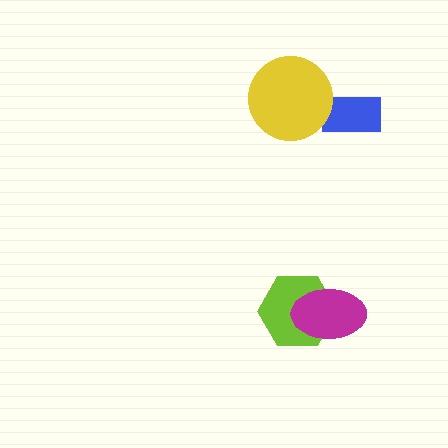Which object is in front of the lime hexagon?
The magenta ellipse is in front of the lime hexagon.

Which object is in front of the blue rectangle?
The yellow circle is in front of the blue rectangle.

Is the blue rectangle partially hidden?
Yes, it is partially covered by another shape.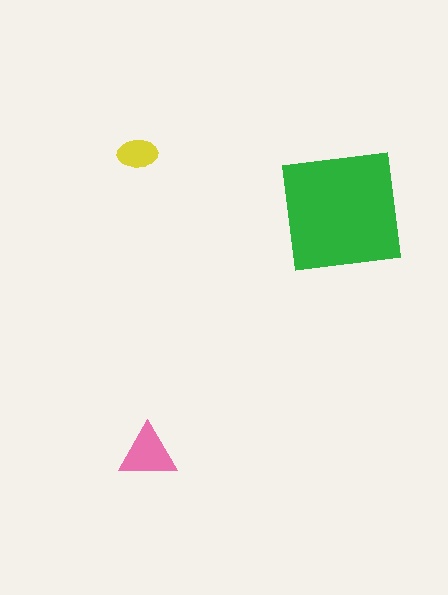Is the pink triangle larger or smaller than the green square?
Smaller.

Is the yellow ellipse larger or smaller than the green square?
Smaller.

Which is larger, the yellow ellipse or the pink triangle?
The pink triangle.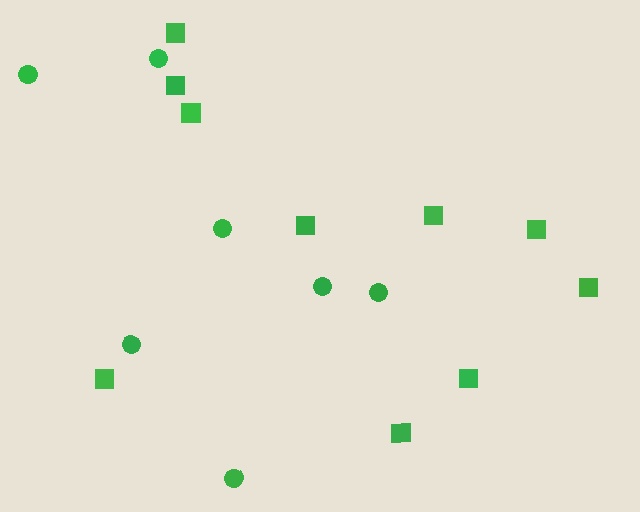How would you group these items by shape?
There are 2 groups: one group of circles (7) and one group of squares (10).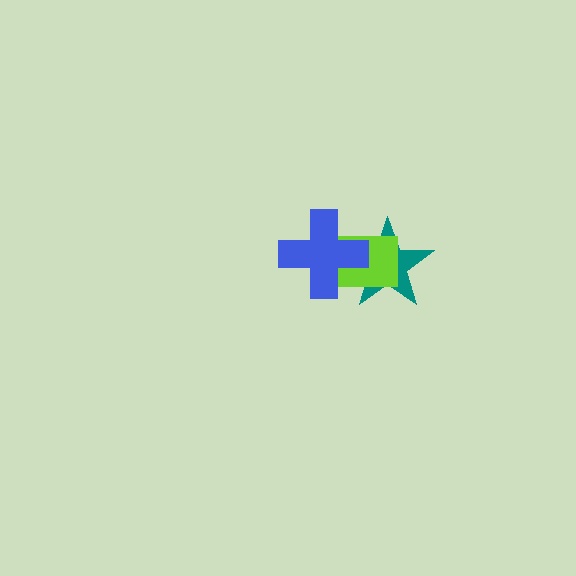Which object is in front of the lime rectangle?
The blue cross is in front of the lime rectangle.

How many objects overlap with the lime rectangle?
2 objects overlap with the lime rectangle.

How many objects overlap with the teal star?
2 objects overlap with the teal star.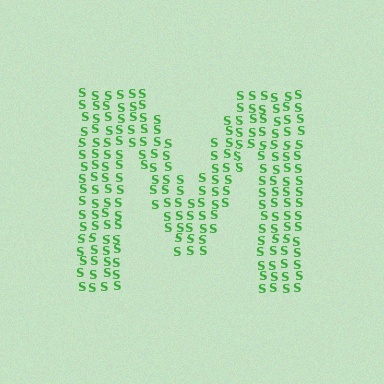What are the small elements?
The small elements are letter S's.